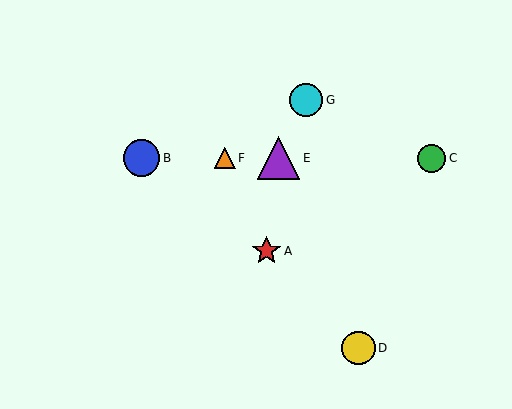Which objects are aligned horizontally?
Objects B, C, E, F are aligned horizontally.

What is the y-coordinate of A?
Object A is at y≈251.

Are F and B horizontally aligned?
Yes, both are at y≈158.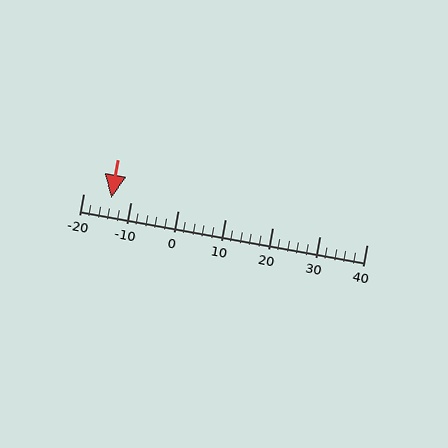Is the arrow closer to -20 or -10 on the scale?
The arrow is closer to -10.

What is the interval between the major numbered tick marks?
The major tick marks are spaced 10 units apart.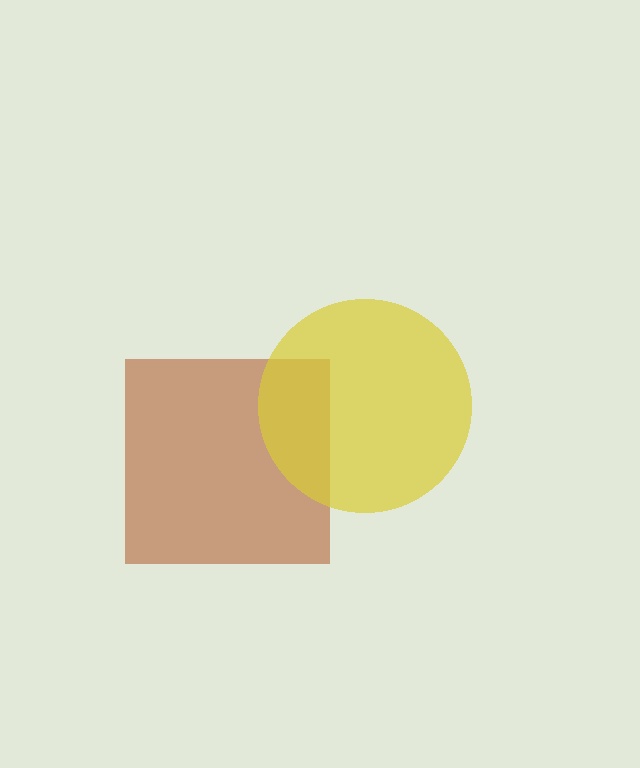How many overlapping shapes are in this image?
There are 2 overlapping shapes in the image.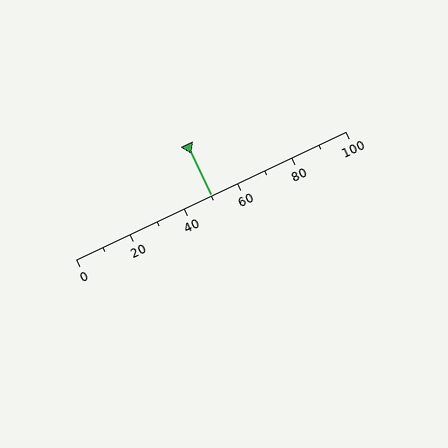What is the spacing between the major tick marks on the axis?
The major ticks are spaced 20 apart.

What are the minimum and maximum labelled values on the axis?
The axis runs from 0 to 100.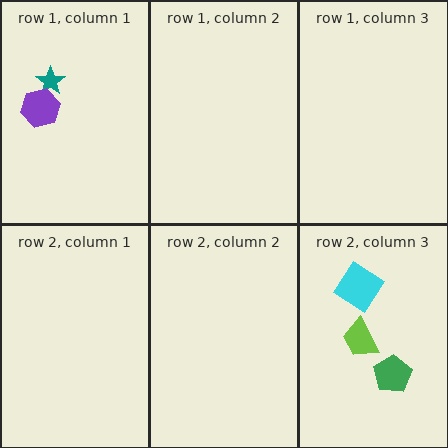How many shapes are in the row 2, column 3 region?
3.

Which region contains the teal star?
The row 1, column 1 region.